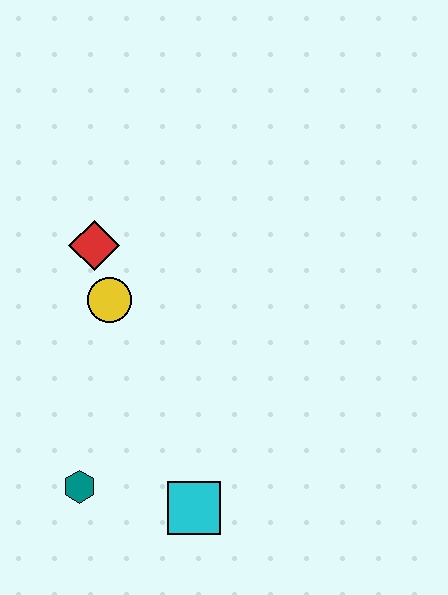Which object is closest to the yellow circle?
The red diamond is closest to the yellow circle.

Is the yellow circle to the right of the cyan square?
No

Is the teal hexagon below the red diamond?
Yes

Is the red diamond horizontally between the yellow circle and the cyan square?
No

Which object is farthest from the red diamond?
The cyan square is farthest from the red diamond.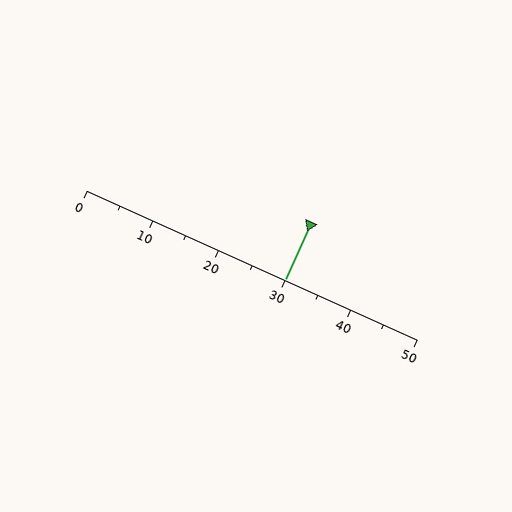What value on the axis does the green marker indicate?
The marker indicates approximately 30.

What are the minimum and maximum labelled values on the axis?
The axis runs from 0 to 50.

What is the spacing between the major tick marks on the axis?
The major ticks are spaced 10 apart.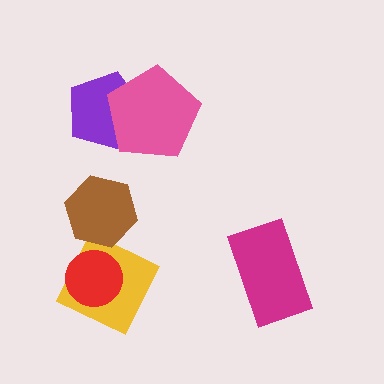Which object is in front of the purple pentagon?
The pink pentagon is in front of the purple pentagon.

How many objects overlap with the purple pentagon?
1 object overlaps with the purple pentagon.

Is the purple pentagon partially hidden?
Yes, it is partially covered by another shape.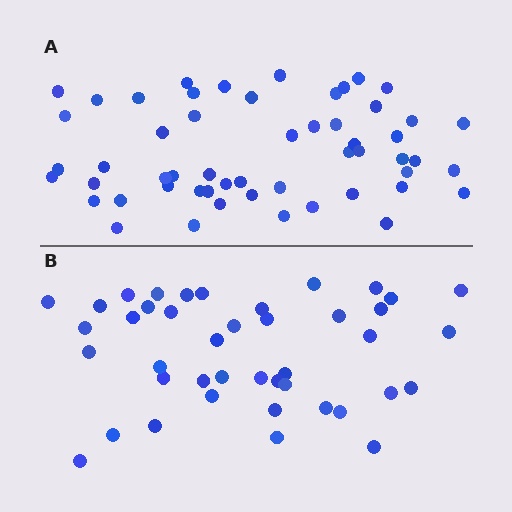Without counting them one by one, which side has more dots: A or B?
Region A (the top region) has more dots.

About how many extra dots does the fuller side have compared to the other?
Region A has roughly 12 or so more dots than region B.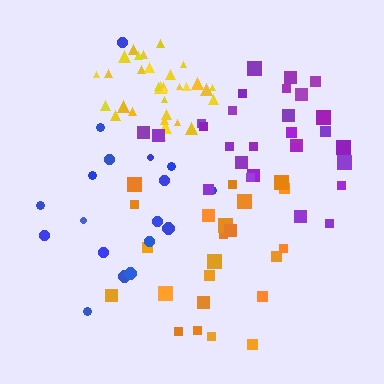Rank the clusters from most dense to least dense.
yellow, purple, orange, blue.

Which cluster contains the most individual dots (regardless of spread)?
Yellow (32).